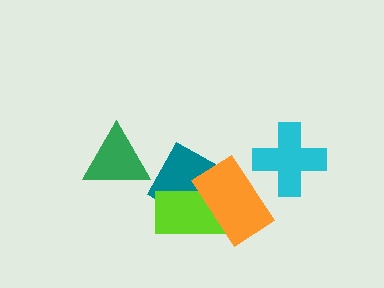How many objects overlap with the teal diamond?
2 objects overlap with the teal diamond.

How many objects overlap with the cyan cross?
0 objects overlap with the cyan cross.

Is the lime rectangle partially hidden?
Yes, it is partially covered by another shape.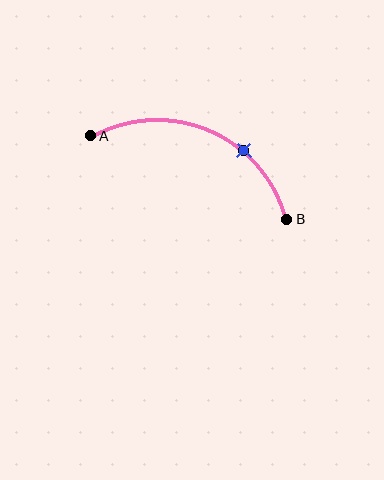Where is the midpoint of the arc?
The arc midpoint is the point on the curve farthest from the straight line joining A and B. It sits above that line.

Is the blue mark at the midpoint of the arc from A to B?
No. The blue mark lies on the arc but is closer to endpoint B. The arc midpoint would be at the point on the curve equidistant along the arc from both A and B.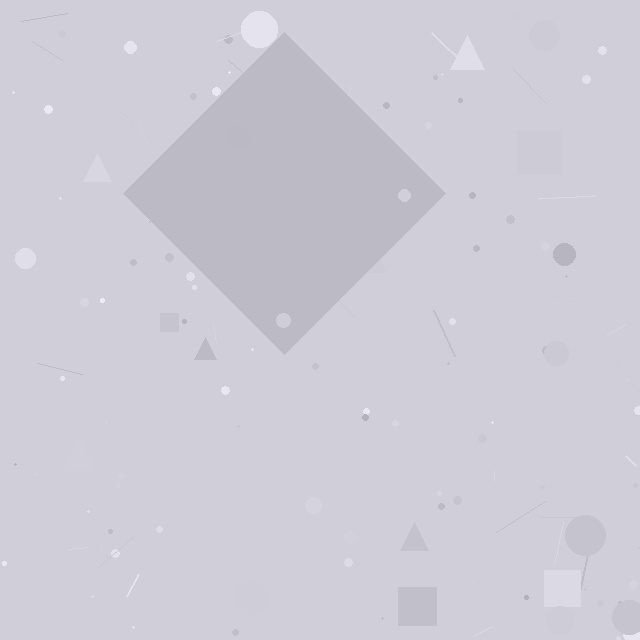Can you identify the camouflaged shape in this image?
The camouflaged shape is a diamond.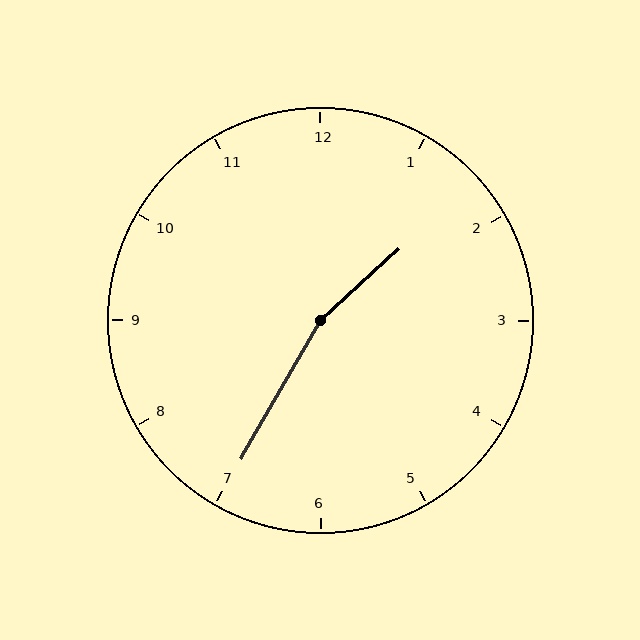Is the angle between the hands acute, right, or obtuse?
It is obtuse.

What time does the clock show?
1:35.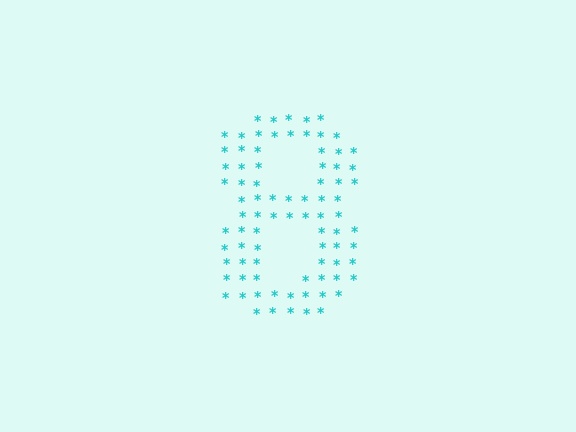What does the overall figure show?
The overall figure shows the digit 8.